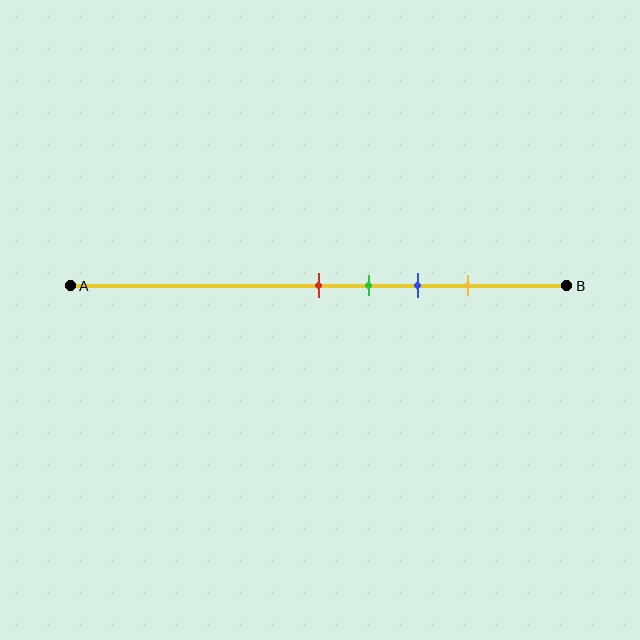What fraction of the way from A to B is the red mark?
The red mark is approximately 50% (0.5) of the way from A to B.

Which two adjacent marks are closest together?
The red and green marks are the closest adjacent pair.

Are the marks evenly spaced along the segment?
Yes, the marks are approximately evenly spaced.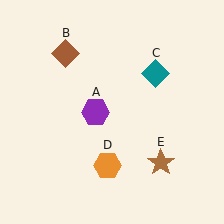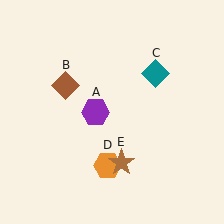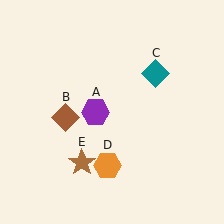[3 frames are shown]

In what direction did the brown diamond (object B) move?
The brown diamond (object B) moved down.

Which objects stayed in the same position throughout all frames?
Purple hexagon (object A) and teal diamond (object C) and orange hexagon (object D) remained stationary.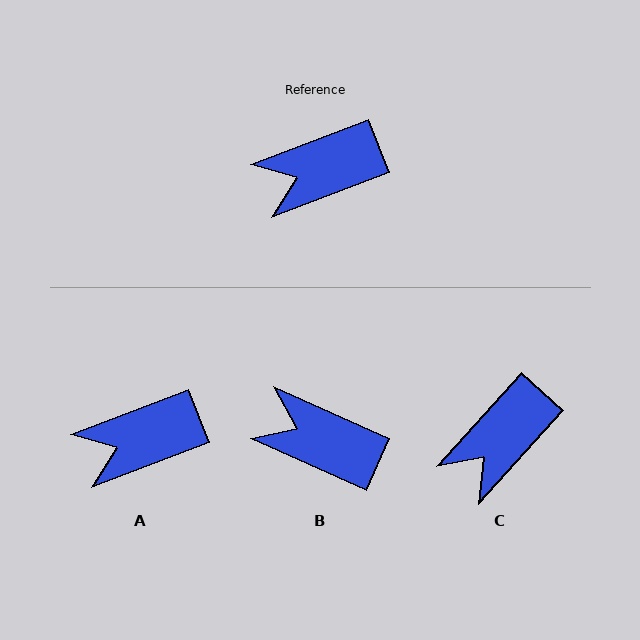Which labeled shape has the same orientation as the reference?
A.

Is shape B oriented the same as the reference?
No, it is off by about 45 degrees.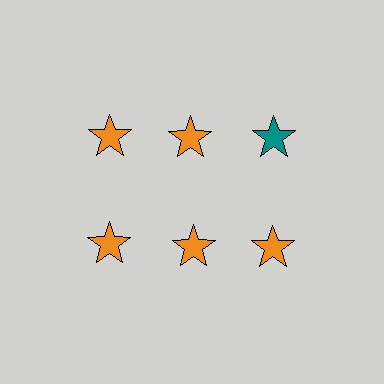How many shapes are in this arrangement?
There are 6 shapes arranged in a grid pattern.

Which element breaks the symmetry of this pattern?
The teal star in the top row, center column breaks the symmetry. All other shapes are orange stars.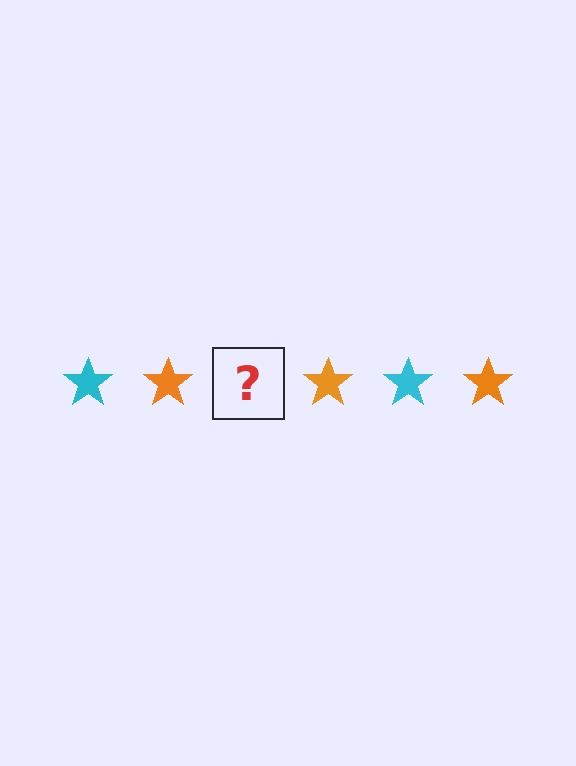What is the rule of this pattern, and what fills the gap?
The rule is that the pattern cycles through cyan, orange stars. The gap should be filled with a cyan star.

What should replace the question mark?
The question mark should be replaced with a cyan star.